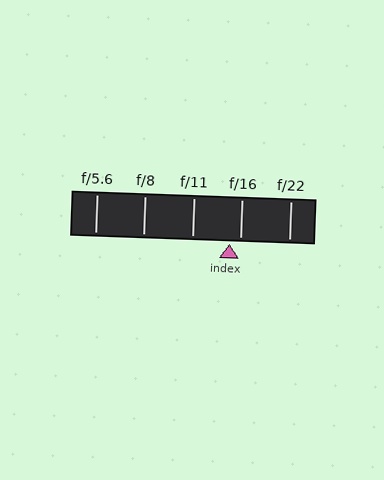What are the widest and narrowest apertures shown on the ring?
The widest aperture shown is f/5.6 and the narrowest is f/22.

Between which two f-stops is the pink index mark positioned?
The index mark is between f/11 and f/16.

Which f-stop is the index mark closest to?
The index mark is closest to f/16.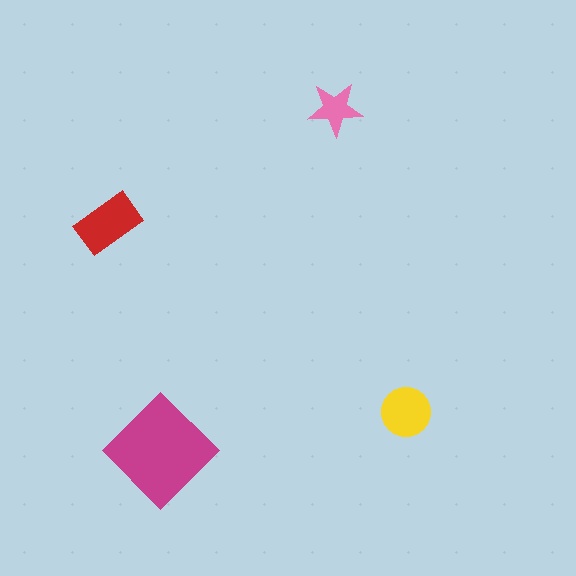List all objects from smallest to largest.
The pink star, the yellow circle, the red rectangle, the magenta diamond.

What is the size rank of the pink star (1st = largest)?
4th.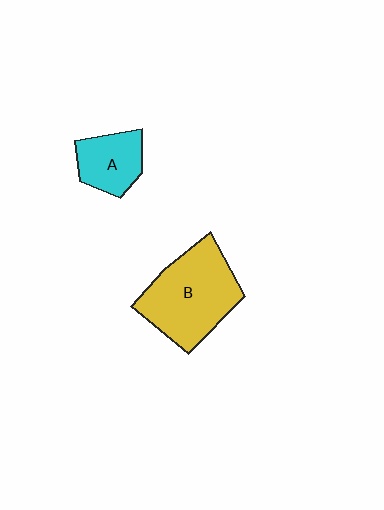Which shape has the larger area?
Shape B (yellow).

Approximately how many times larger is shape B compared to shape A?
Approximately 2.0 times.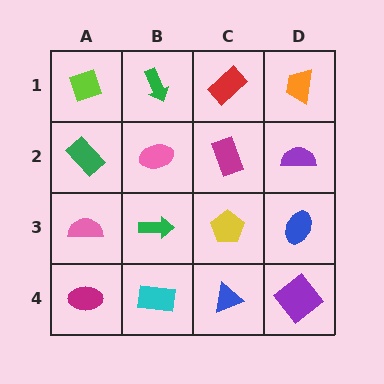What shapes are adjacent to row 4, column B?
A green arrow (row 3, column B), a magenta ellipse (row 4, column A), a blue triangle (row 4, column C).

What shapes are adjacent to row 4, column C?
A yellow pentagon (row 3, column C), a cyan rectangle (row 4, column B), a purple diamond (row 4, column D).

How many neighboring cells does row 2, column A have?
3.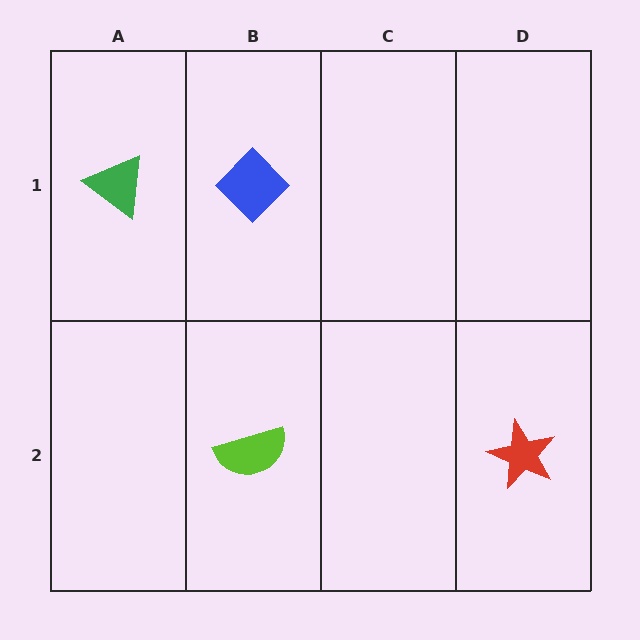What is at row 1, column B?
A blue diamond.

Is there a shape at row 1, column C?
No, that cell is empty.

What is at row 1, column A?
A green triangle.